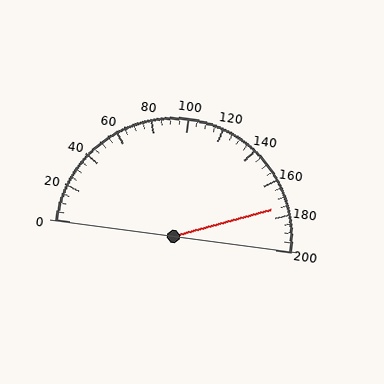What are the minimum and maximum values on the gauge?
The gauge ranges from 0 to 200.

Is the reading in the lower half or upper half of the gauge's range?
The reading is in the upper half of the range (0 to 200).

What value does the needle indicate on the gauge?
The needle indicates approximately 175.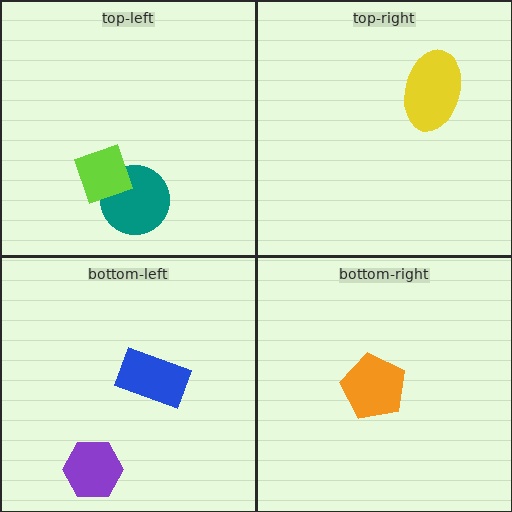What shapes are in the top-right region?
The yellow ellipse.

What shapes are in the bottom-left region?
The purple hexagon, the blue rectangle.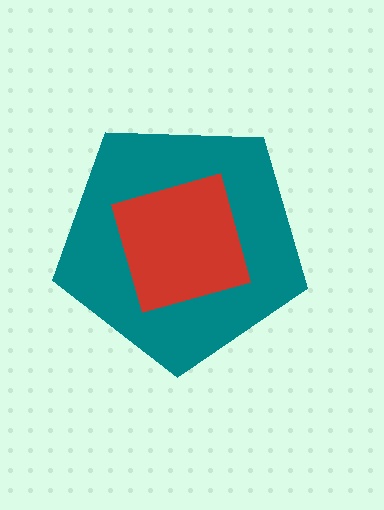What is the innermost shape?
The red square.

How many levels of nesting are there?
2.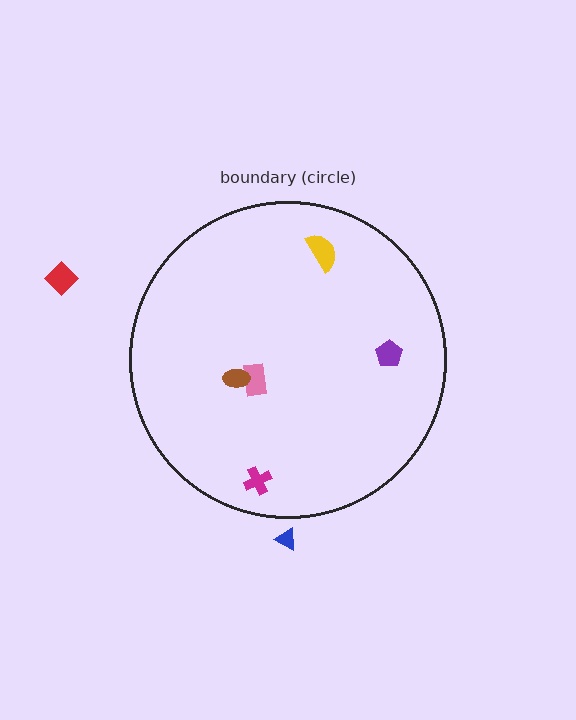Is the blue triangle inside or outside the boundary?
Outside.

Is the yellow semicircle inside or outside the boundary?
Inside.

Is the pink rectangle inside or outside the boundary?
Inside.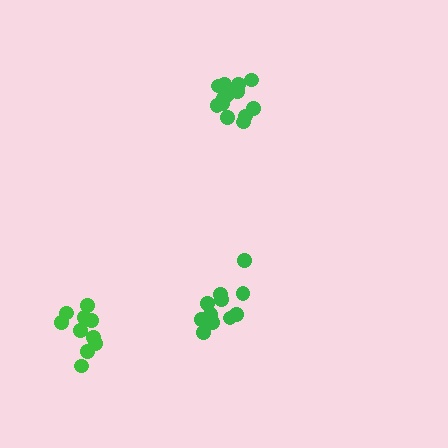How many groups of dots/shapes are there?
There are 3 groups.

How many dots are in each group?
Group 1: 10 dots, Group 2: 16 dots, Group 3: 12 dots (38 total).